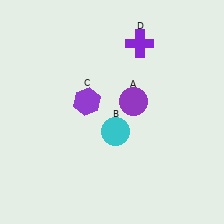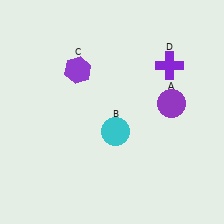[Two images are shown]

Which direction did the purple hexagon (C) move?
The purple hexagon (C) moved up.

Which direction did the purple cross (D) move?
The purple cross (D) moved right.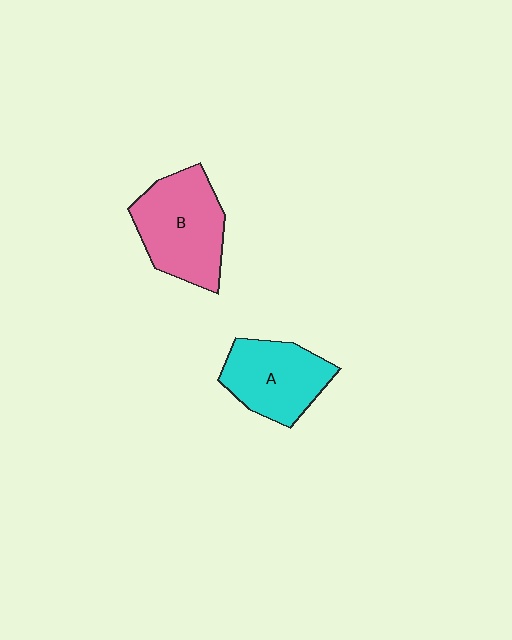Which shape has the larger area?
Shape B (pink).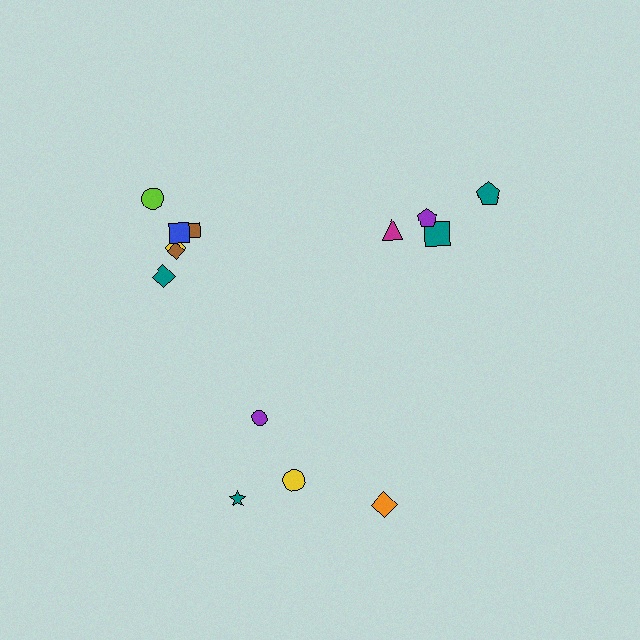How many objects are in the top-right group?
There are 4 objects.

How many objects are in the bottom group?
There are 4 objects.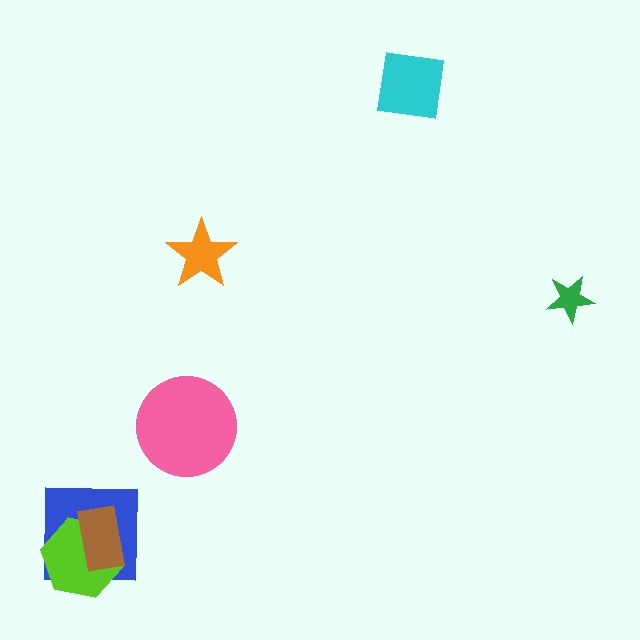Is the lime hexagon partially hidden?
Yes, it is partially covered by another shape.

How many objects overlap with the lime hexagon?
2 objects overlap with the lime hexagon.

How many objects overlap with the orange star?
0 objects overlap with the orange star.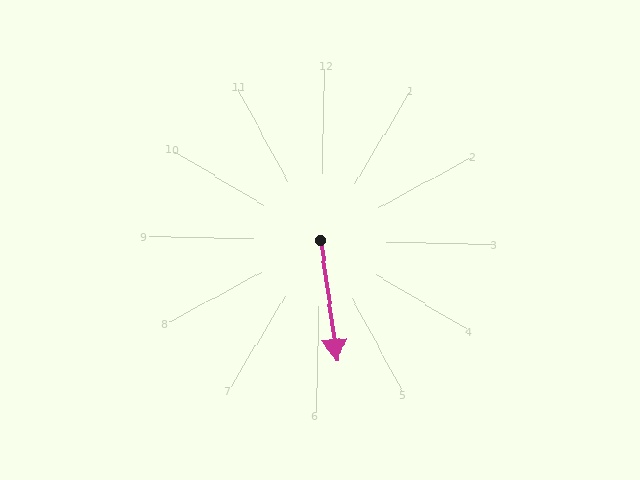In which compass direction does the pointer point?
South.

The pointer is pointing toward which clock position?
Roughly 6 o'clock.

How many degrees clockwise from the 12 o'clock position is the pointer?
Approximately 171 degrees.